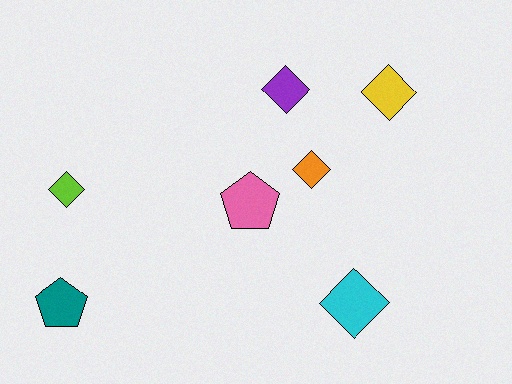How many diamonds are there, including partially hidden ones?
There are 5 diamonds.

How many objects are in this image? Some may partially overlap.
There are 7 objects.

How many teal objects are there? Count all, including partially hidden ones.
There is 1 teal object.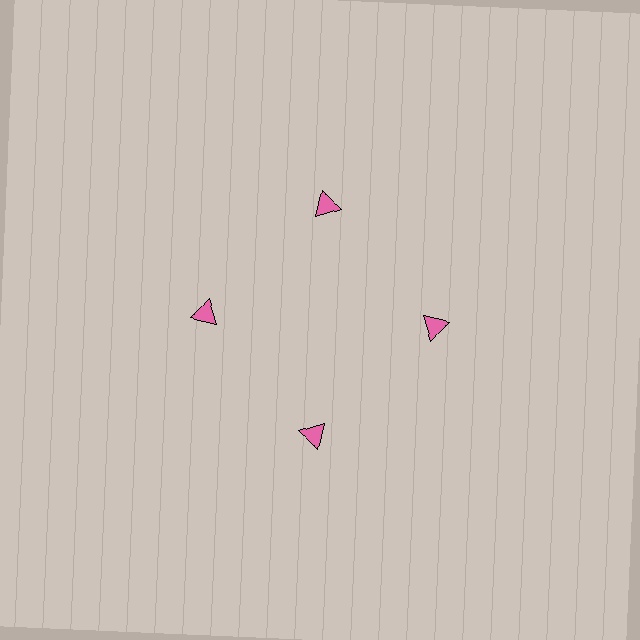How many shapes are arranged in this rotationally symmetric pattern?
There are 4 shapes, arranged in 4 groups of 1.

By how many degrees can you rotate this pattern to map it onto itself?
The pattern maps onto itself every 90 degrees of rotation.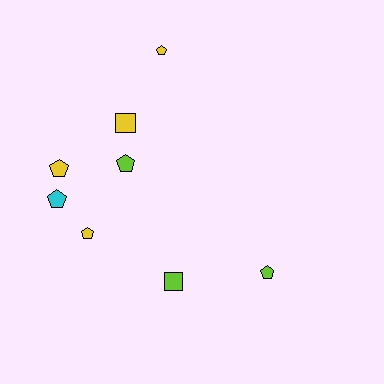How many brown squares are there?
There are no brown squares.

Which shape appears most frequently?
Pentagon, with 6 objects.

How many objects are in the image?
There are 8 objects.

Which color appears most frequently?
Yellow, with 4 objects.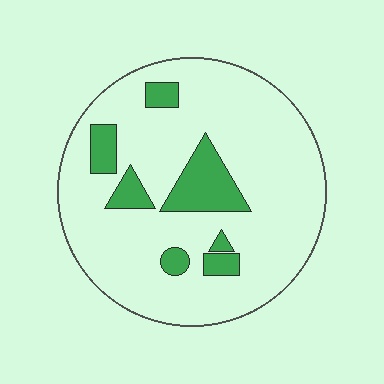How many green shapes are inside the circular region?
7.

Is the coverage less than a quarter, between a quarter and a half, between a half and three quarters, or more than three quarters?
Less than a quarter.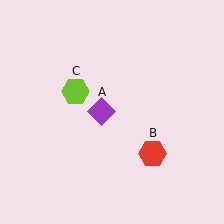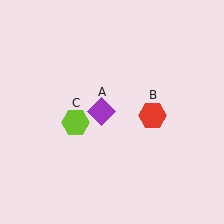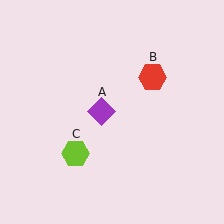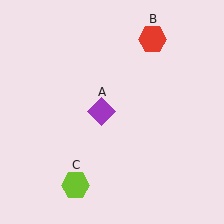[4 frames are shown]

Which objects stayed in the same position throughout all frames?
Purple diamond (object A) remained stationary.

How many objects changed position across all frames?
2 objects changed position: red hexagon (object B), lime hexagon (object C).